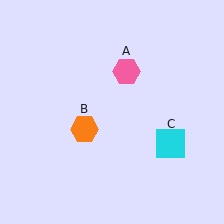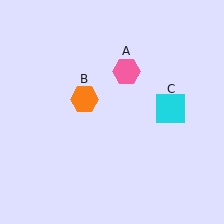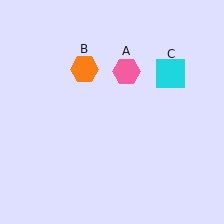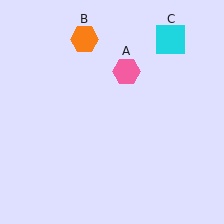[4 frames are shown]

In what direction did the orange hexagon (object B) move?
The orange hexagon (object B) moved up.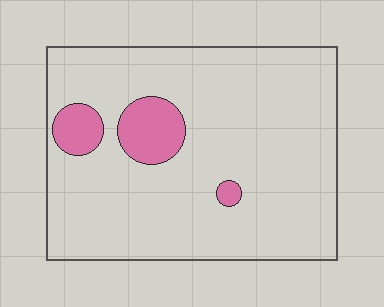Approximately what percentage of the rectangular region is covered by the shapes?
Approximately 10%.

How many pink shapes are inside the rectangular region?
3.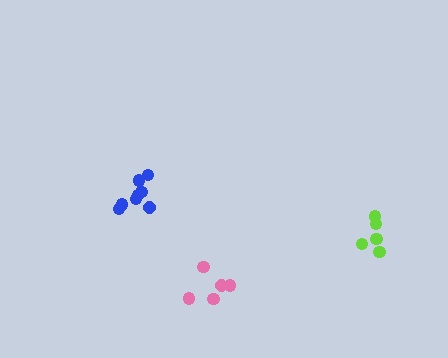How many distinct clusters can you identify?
There are 3 distinct clusters.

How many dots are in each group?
Group 1: 8 dots, Group 2: 5 dots, Group 3: 5 dots (18 total).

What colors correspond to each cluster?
The clusters are colored: blue, pink, lime.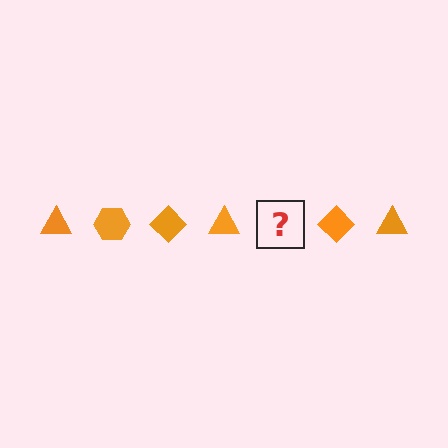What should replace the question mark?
The question mark should be replaced with an orange hexagon.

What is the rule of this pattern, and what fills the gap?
The rule is that the pattern cycles through triangle, hexagon, diamond shapes in orange. The gap should be filled with an orange hexagon.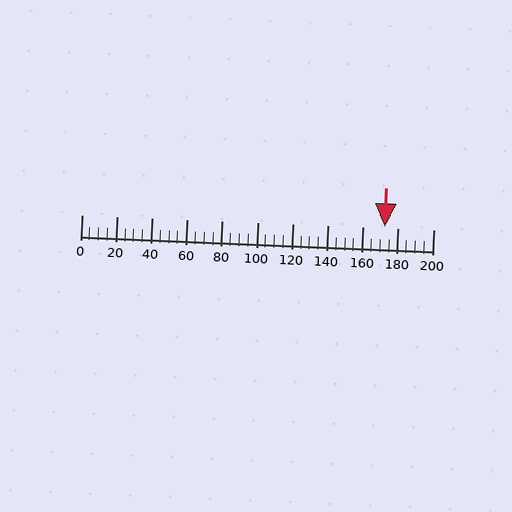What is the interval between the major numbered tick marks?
The major tick marks are spaced 20 units apart.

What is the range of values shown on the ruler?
The ruler shows values from 0 to 200.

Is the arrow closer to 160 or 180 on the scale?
The arrow is closer to 180.